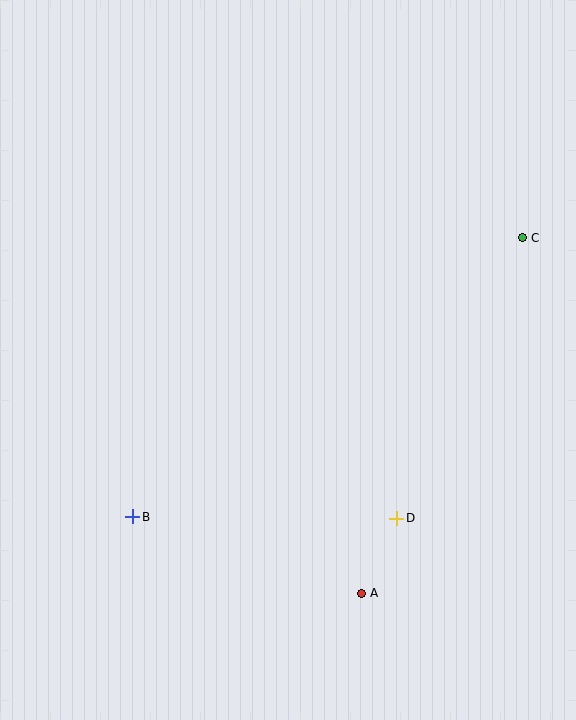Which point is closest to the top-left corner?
Point B is closest to the top-left corner.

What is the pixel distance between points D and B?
The distance between D and B is 264 pixels.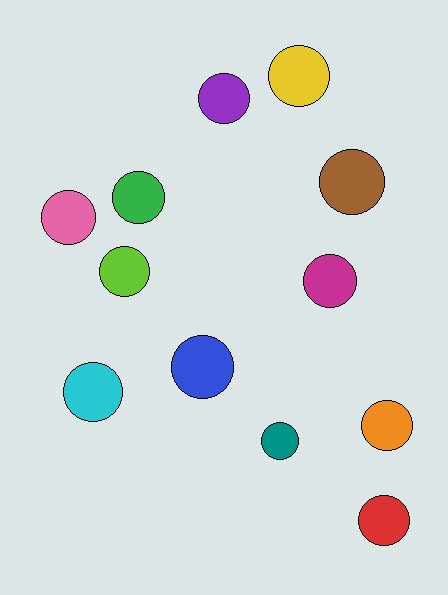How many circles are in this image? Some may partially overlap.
There are 12 circles.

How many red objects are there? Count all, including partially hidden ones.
There is 1 red object.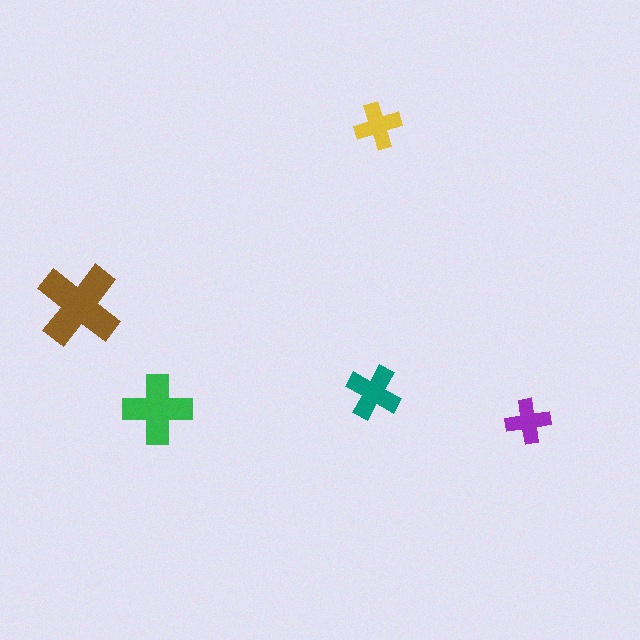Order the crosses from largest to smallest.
the brown one, the green one, the teal one, the yellow one, the purple one.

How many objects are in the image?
There are 5 objects in the image.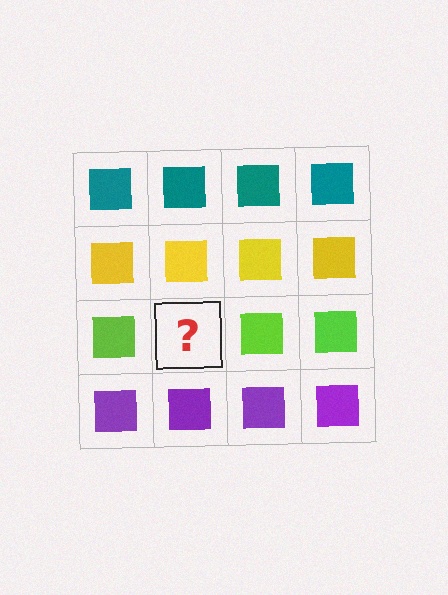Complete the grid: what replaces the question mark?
The question mark should be replaced with a lime square.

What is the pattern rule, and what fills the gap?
The rule is that each row has a consistent color. The gap should be filled with a lime square.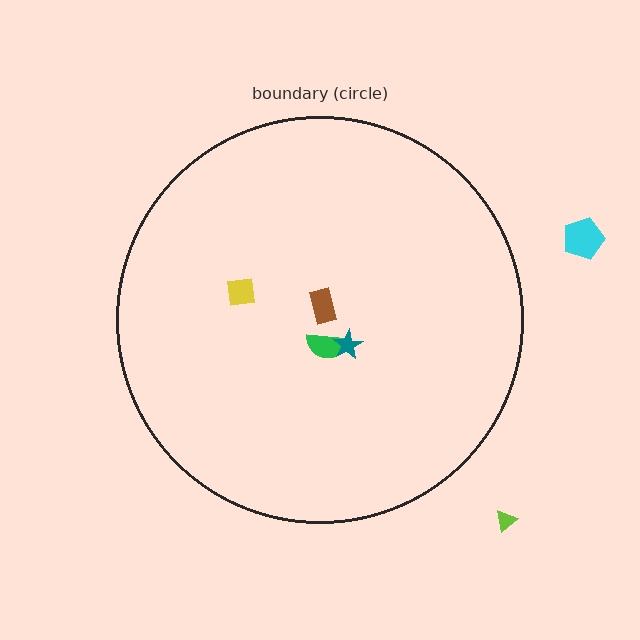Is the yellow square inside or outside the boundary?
Inside.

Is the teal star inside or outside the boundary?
Inside.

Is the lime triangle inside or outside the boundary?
Outside.